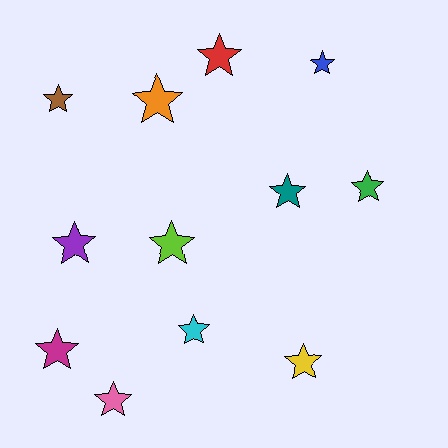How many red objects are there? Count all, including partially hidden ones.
There is 1 red object.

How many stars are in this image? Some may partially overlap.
There are 12 stars.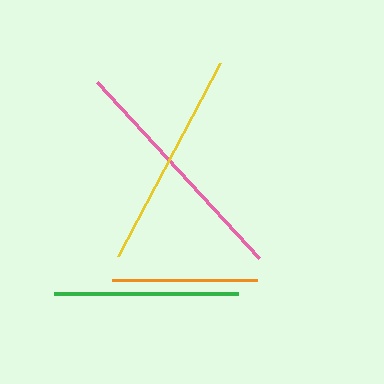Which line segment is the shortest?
The orange line is the shortest at approximately 146 pixels.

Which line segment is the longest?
The pink line is the longest at approximately 240 pixels.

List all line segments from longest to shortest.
From longest to shortest: pink, yellow, green, orange.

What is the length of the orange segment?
The orange segment is approximately 146 pixels long.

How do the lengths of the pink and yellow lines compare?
The pink and yellow lines are approximately the same length.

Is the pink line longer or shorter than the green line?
The pink line is longer than the green line.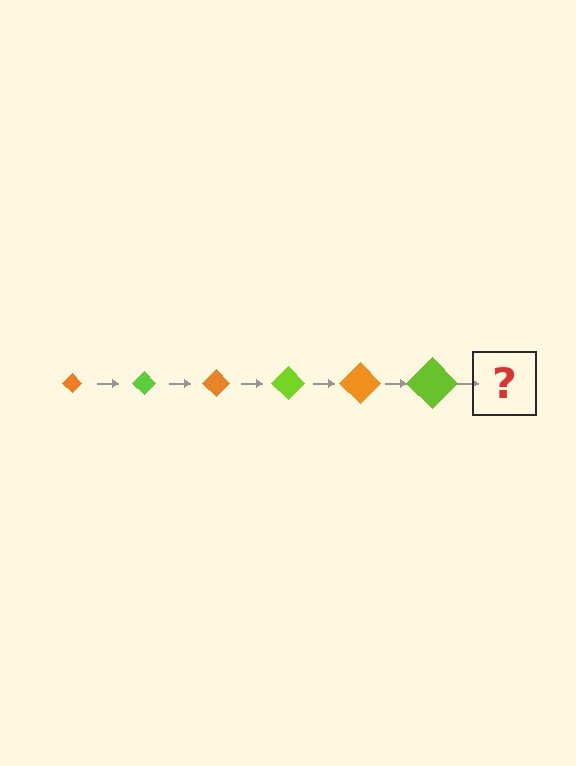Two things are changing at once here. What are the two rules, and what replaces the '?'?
The two rules are that the diamond grows larger each step and the color cycles through orange and lime. The '?' should be an orange diamond, larger than the previous one.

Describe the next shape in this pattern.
It should be an orange diamond, larger than the previous one.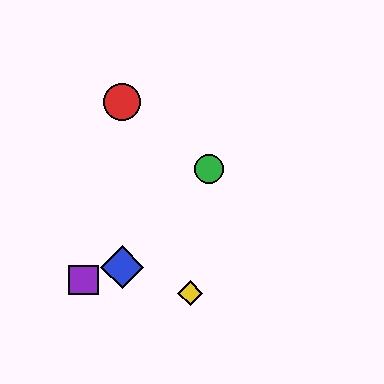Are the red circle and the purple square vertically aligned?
No, the red circle is at x≈122 and the purple square is at x≈84.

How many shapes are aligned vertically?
2 shapes (the red circle, the blue diamond) are aligned vertically.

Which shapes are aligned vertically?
The red circle, the blue diamond are aligned vertically.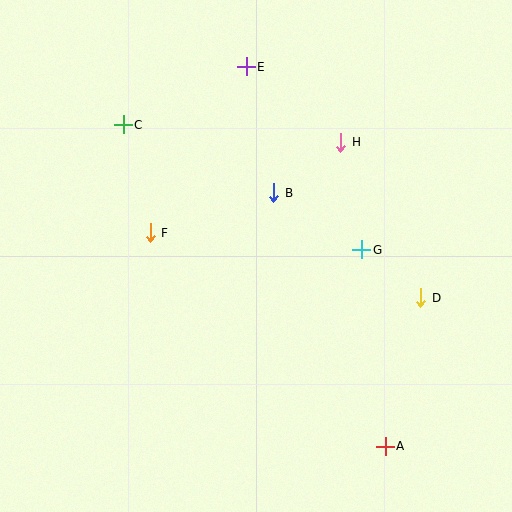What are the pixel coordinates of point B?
Point B is at (274, 193).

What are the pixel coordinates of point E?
Point E is at (246, 67).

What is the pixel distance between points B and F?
The distance between B and F is 130 pixels.